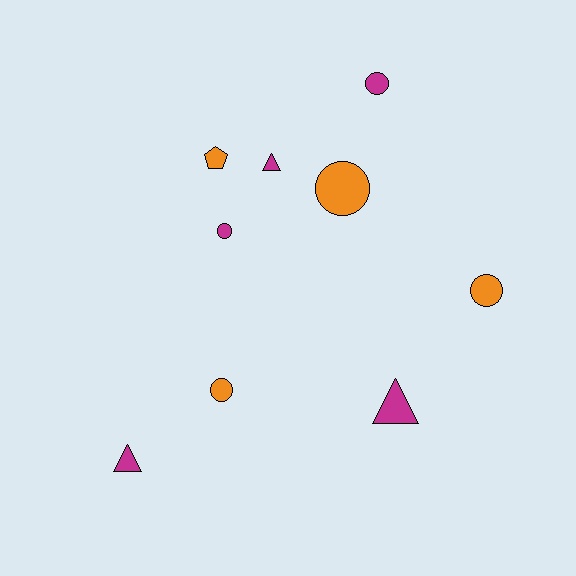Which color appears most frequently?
Magenta, with 5 objects.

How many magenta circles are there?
There are 2 magenta circles.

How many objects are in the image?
There are 9 objects.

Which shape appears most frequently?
Circle, with 5 objects.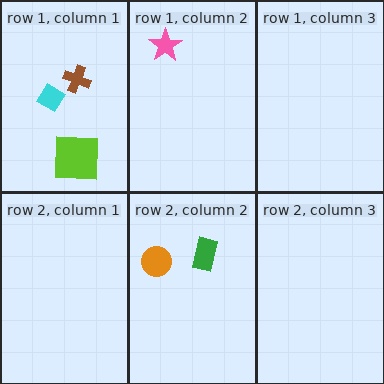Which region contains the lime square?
The row 1, column 1 region.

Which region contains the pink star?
The row 1, column 2 region.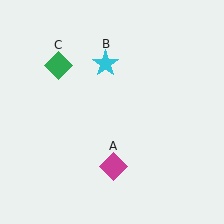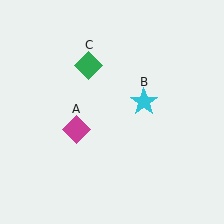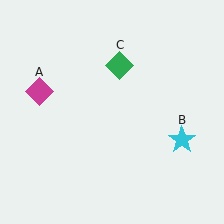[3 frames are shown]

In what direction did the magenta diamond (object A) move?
The magenta diamond (object A) moved up and to the left.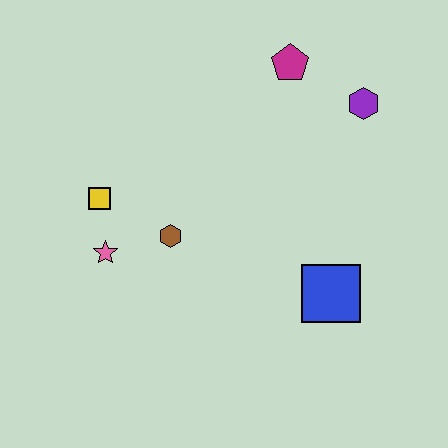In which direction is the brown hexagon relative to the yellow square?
The brown hexagon is to the right of the yellow square.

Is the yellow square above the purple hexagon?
No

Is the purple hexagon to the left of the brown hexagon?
No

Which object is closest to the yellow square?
The pink star is closest to the yellow square.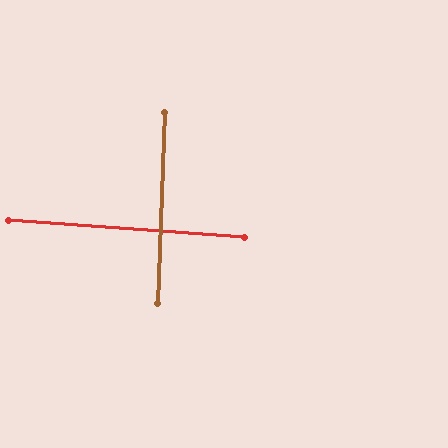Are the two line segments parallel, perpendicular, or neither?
Perpendicular — they meet at approximately 88°.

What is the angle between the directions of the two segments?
Approximately 88 degrees.